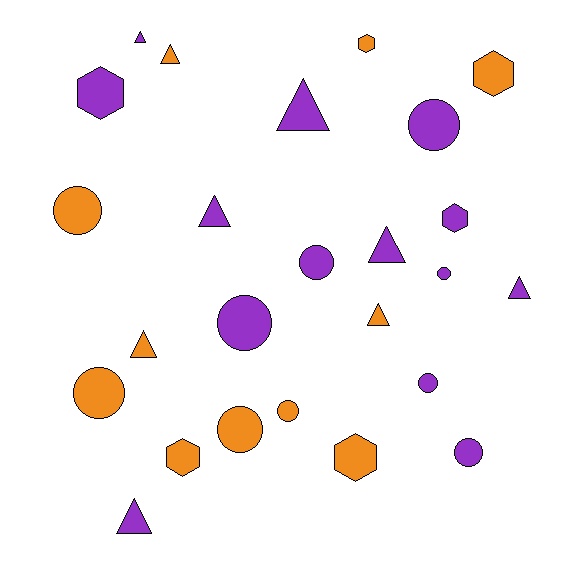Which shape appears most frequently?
Circle, with 10 objects.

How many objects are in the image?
There are 25 objects.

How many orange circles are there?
There are 4 orange circles.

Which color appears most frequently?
Purple, with 14 objects.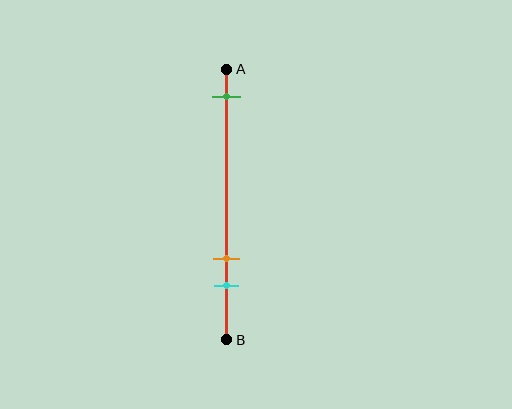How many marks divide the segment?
There are 3 marks dividing the segment.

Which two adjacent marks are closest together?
The orange and cyan marks are the closest adjacent pair.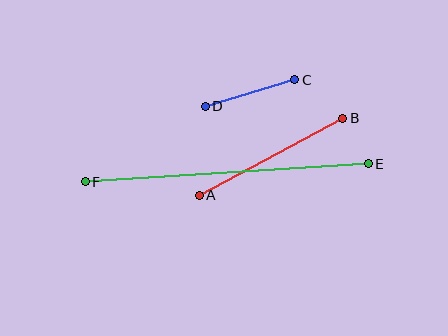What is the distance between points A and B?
The distance is approximately 162 pixels.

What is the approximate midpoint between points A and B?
The midpoint is at approximately (271, 157) pixels.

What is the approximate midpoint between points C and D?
The midpoint is at approximately (250, 93) pixels.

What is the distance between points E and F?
The distance is approximately 283 pixels.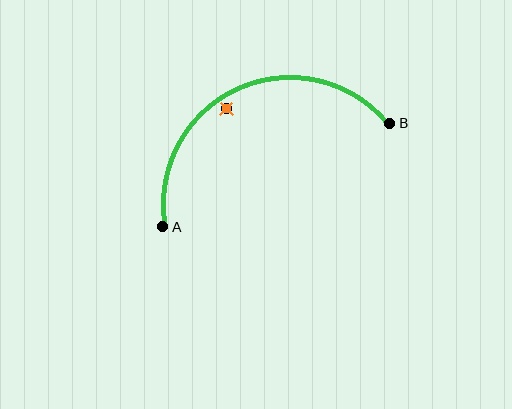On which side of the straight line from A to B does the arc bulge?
The arc bulges above the straight line connecting A and B.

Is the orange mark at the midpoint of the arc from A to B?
No — the orange mark does not lie on the arc at all. It sits slightly inside the curve.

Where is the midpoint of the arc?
The arc midpoint is the point on the curve farthest from the straight line joining A and B. It sits above that line.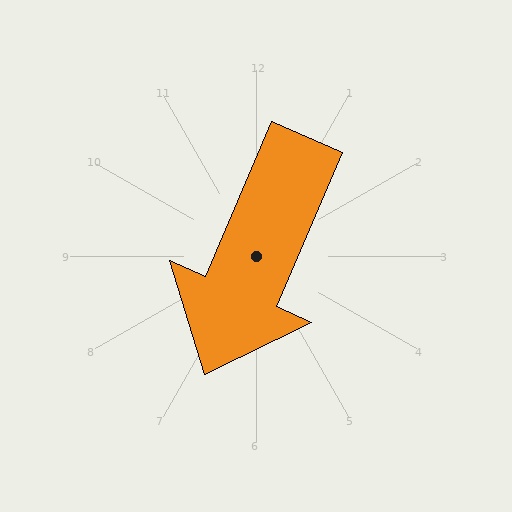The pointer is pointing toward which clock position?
Roughly 7 o'clock.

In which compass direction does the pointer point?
Southwest.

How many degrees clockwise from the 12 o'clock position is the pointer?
Approximately 203 degrees.